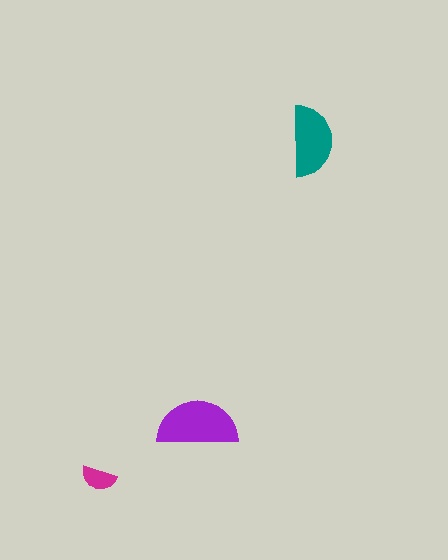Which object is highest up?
The teal semicircle is topmost.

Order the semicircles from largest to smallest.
the purple one, the teal one, the magenta one.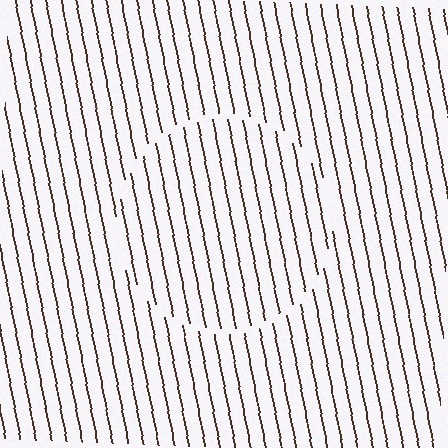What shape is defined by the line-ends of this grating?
An illusory circle. The interior of the shape contains the same grating, shifted by half a period — the contour is defined by the phase discontinuity where line-ends from the inner and outer gratings abut.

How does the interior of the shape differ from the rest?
The interior of the shape contains the same grating, shifted by half a period — the contour is defined by the phase discontinuity where line-ends from the inner and outer gratings abut.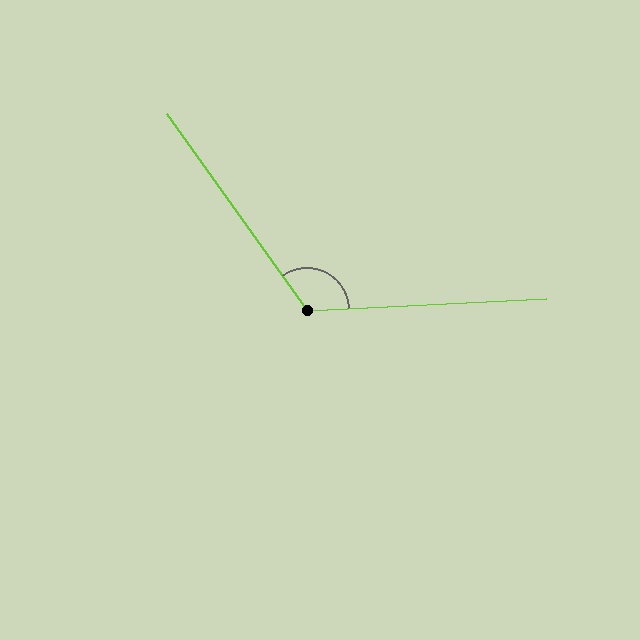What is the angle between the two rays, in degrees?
Approximately 123 degrees.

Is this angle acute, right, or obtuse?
It is obtuse.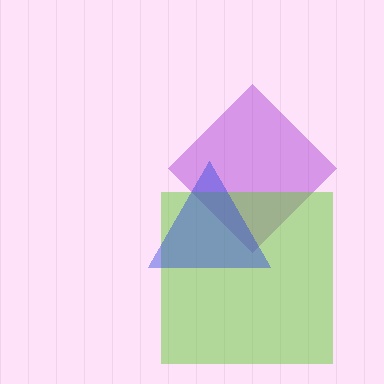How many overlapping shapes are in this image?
There are 3 overlapping shapes in the image.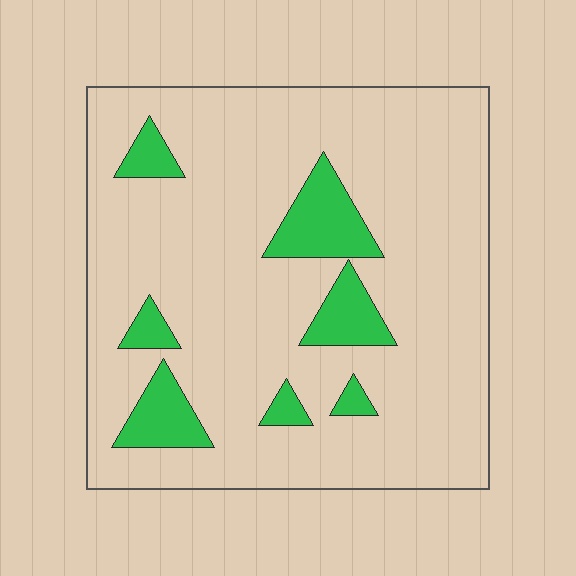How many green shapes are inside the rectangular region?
7.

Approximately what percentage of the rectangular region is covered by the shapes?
Approximately 15%.